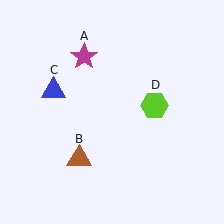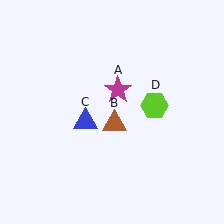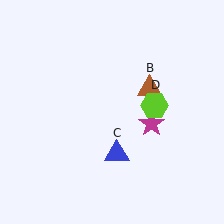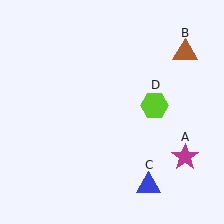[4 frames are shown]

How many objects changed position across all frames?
3 objects changed position: magenta star (object A), brown triangle (object B), blue triangle (object C).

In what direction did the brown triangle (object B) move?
The brown triangle (object B) moved up and to the right.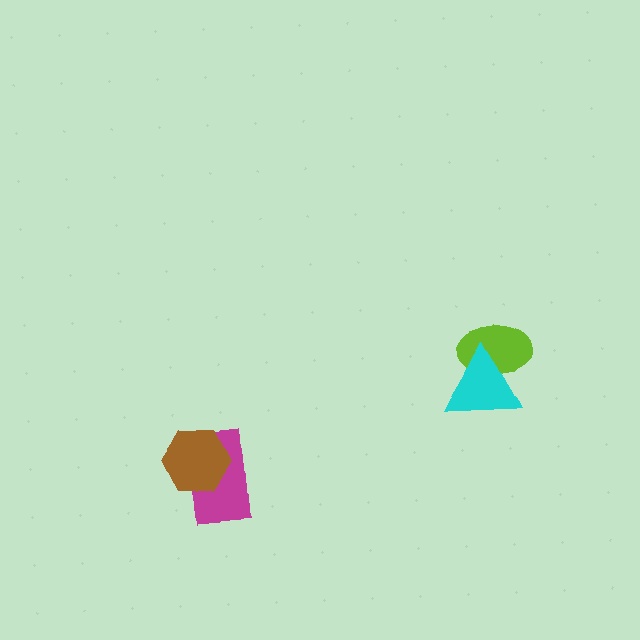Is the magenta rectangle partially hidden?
Yes, it is partially covered by another shape.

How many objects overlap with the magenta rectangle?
1 object overlaps with the magenta rectangle.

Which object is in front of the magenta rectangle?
The brown hexagon is in front of the magenta rectangle.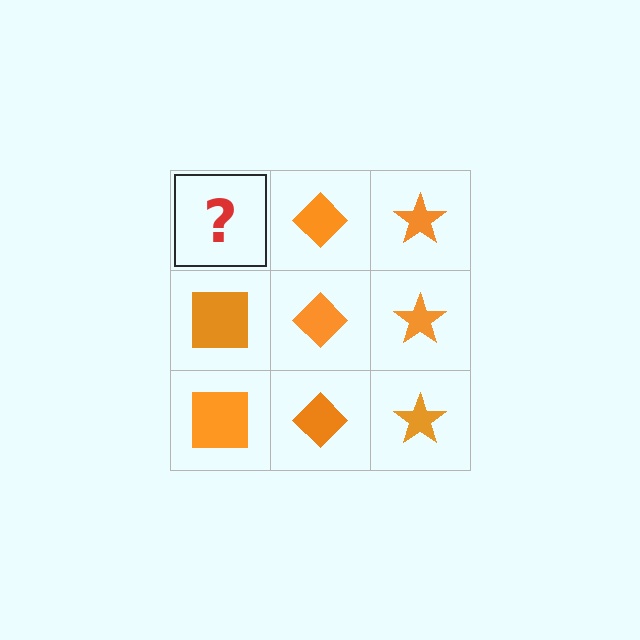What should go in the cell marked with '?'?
The missing cell should contain an orange square.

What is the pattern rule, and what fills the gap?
The rule is that each column has a consistent shape. The gap should be filled with an orange square.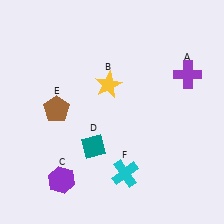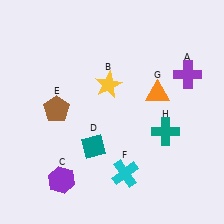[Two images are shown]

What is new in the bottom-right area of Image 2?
A teal cross (H) was added in the bottom-right area of Image 2.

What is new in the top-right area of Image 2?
An orange triangle (G) was added in the top-right area of Image 2.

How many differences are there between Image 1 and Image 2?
There are 2 differences between the two images.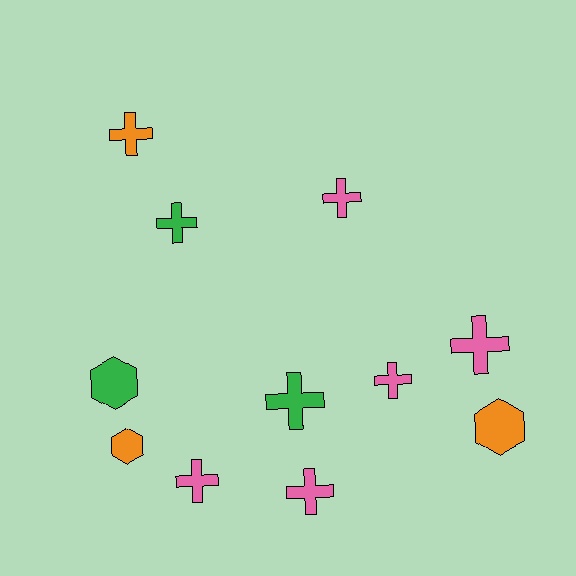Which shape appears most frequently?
Cross, with 8 objects.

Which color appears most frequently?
Pink, with 5 objects.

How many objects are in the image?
There are 11 objects.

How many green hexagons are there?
There is 1 green hexagon.